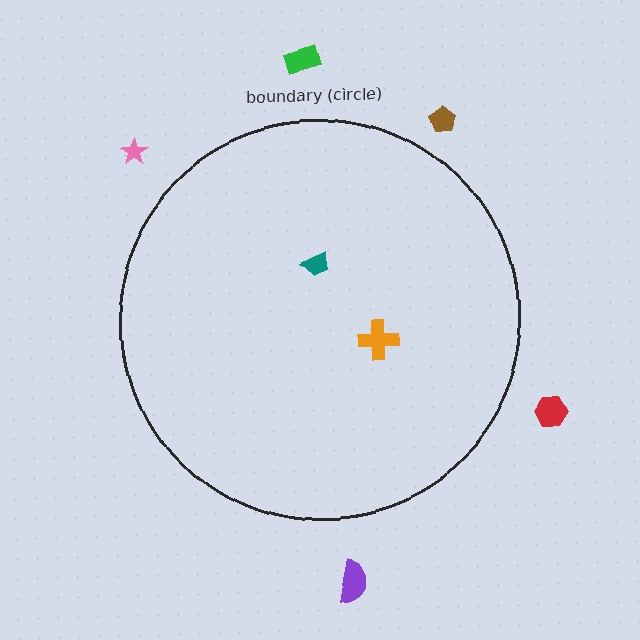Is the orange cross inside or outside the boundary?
Inside.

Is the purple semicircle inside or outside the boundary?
Outside.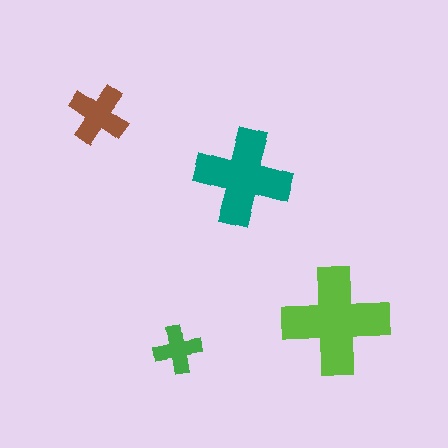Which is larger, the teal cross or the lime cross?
The lime one.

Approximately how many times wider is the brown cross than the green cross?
About 1.5 times wider.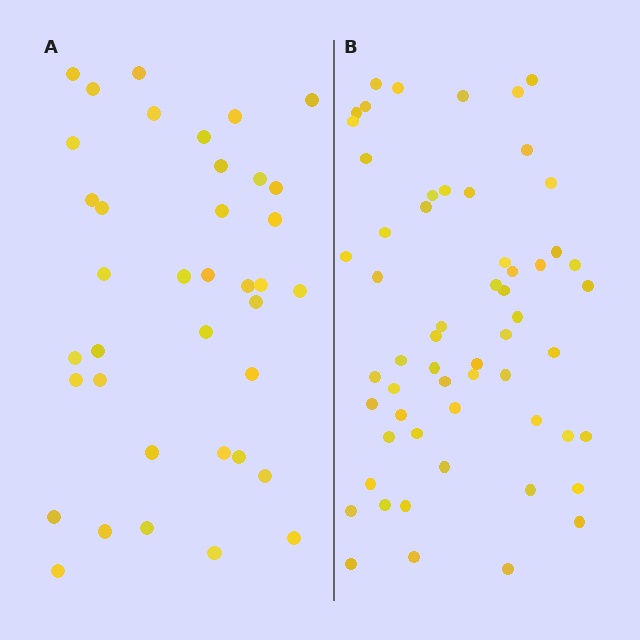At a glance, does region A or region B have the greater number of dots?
Region B (the right region) has more dots.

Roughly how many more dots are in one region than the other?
Region B has approximately 20 more dots than region A.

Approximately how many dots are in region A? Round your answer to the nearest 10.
About 40 dots. (The exact count is 38, which rounds to 40.)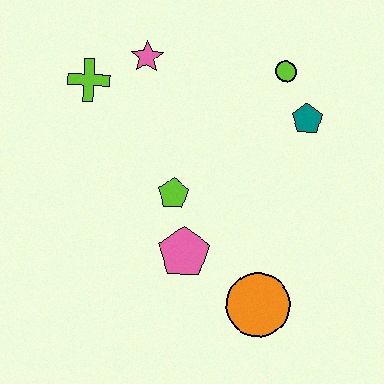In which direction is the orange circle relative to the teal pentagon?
The orange circle is below the teal pentagon.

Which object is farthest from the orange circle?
The lime cross is farthest from the orange circle.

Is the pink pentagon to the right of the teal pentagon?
No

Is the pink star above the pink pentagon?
Yes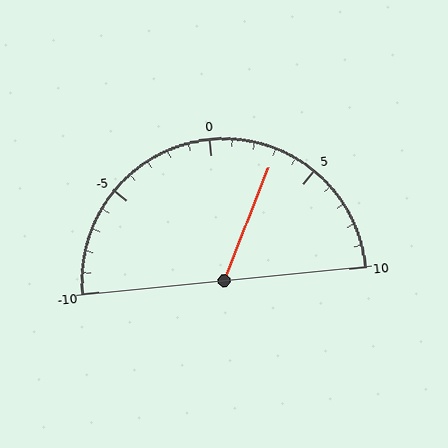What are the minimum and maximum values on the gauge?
The gauge ranges from -10 to 10.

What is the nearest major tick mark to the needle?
The nearest major tick mark is 5.